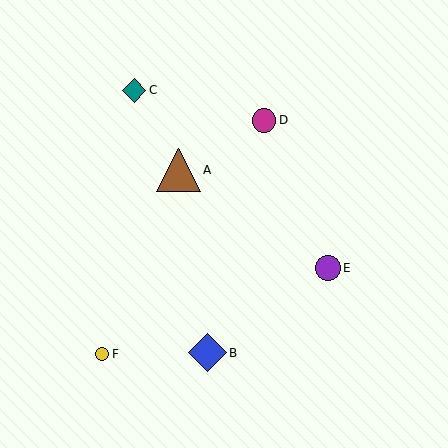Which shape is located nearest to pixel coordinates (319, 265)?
The purple circle (labeled E) at (328, 268) is nearest to that location.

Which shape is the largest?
The brown triangle (labeled A) is the largest.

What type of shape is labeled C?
Shape C is a teal diamond.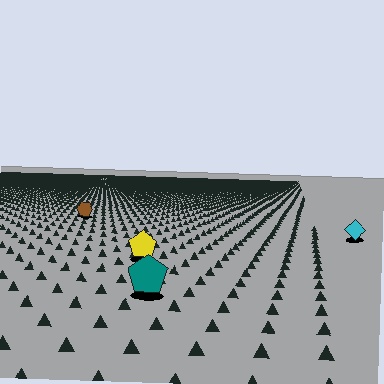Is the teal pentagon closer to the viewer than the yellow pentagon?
Yes. The teal pentagon is closer — you can tell from the texture gradient: the ground texture is coarser near it.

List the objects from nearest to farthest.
From nearest to farthest: the teal pentagon, the yellow pentagon, the cyan diamond, the brown hexagon.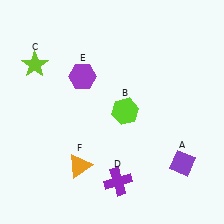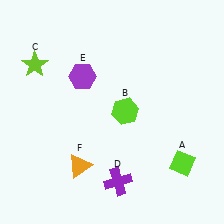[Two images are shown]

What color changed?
The diamond (A) changed from purple in Image 1 to lime in Image 2.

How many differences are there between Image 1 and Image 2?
There is 1 difference between the two images.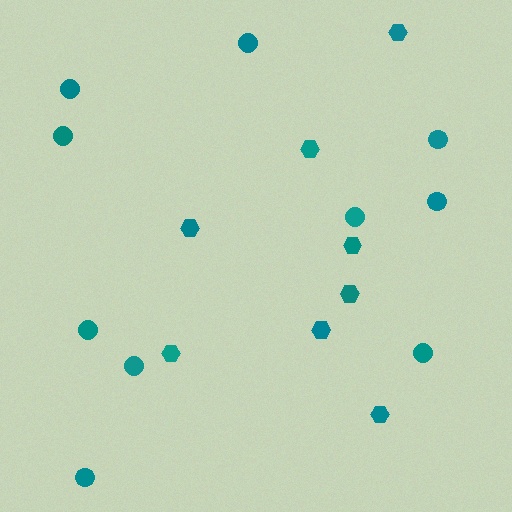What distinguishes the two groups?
There are 2 groups: one group of circles (10) and one group of hexagons (8).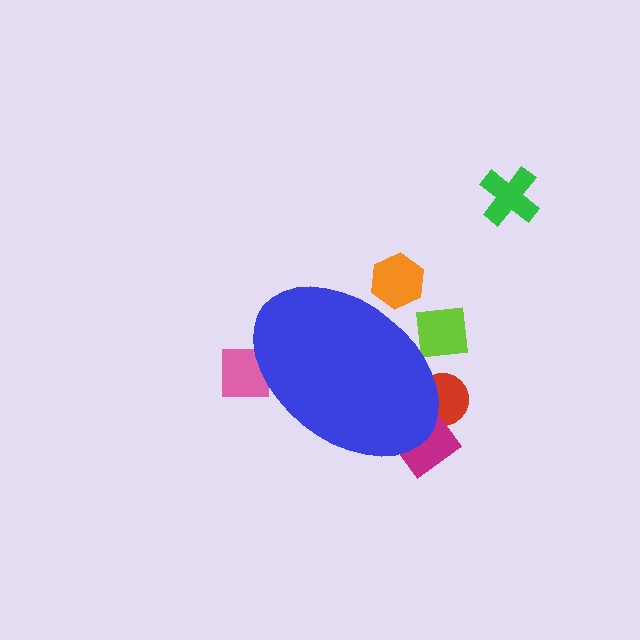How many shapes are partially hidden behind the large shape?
5 shapes are partially hidden.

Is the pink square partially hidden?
Yes, the pink square is partially hidden behind the blue ellipse.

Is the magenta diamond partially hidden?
Yes, the magenta diamond is partially hidden behind the blue ellipse.